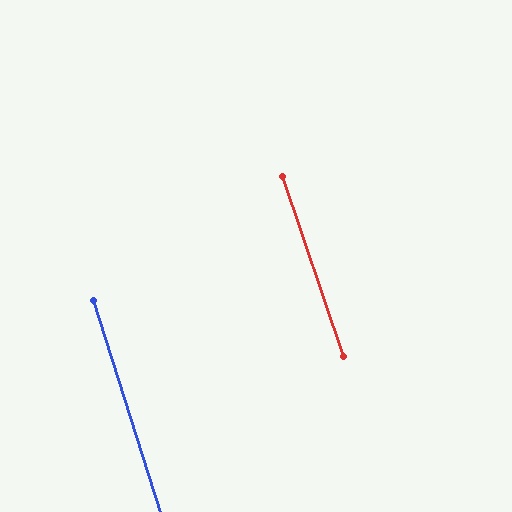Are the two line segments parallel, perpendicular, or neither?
Parallel — their directions differ by only 1.1°.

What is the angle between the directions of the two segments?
Approximately 1 degree.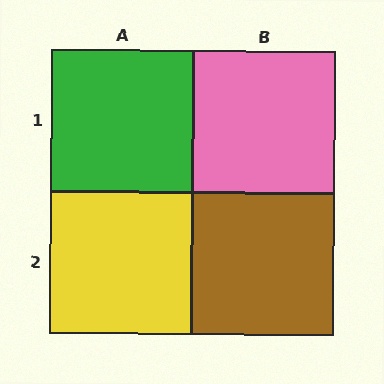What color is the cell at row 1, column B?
Pink.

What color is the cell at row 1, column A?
Green.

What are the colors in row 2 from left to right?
Yellow, brown.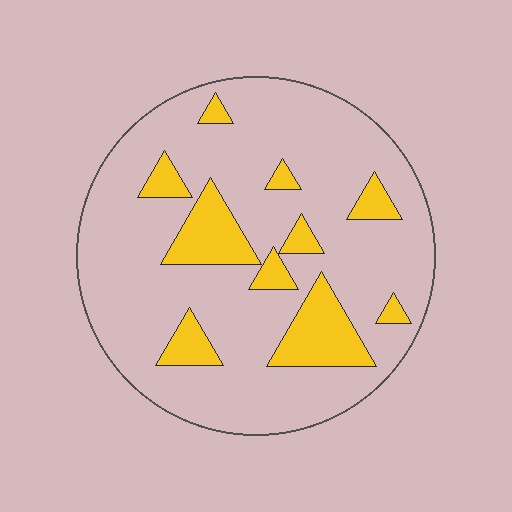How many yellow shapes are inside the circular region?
10.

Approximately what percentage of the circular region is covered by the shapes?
Approximately 20%.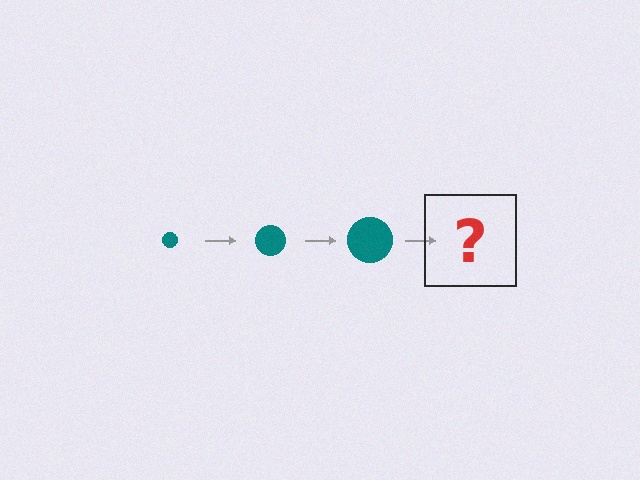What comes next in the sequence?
The next element should be a teal circle, larger than the previous one.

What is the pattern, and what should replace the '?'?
The pattern is that the circle gets progressively larger each step. The '?' should be a teal circle, larger than the previous one.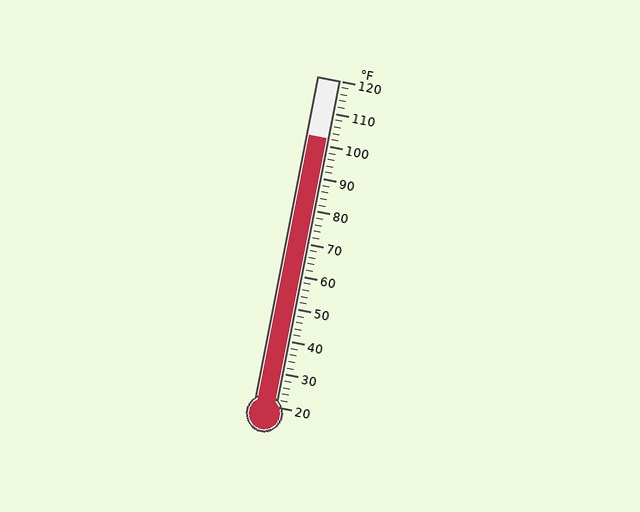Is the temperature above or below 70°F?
The temperature is above 70°F.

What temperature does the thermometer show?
The thermometer shows approximately 102°F.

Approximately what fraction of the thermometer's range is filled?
The thermometer is filled to approximately 80% of its range.